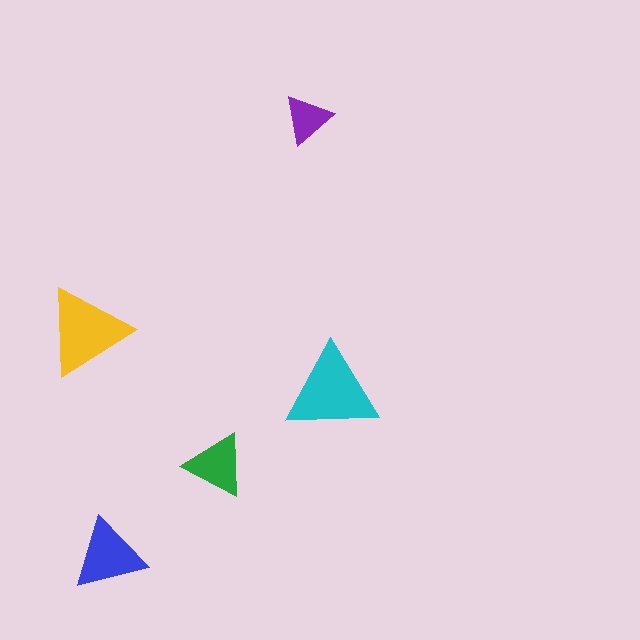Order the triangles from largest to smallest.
the cyan one, the yellow one, the blue one, the green one, the purple one.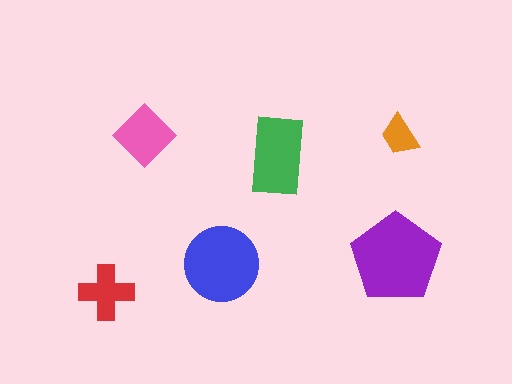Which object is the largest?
The purple pentagon.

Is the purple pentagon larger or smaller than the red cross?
Larger.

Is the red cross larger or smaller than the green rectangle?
Smaller.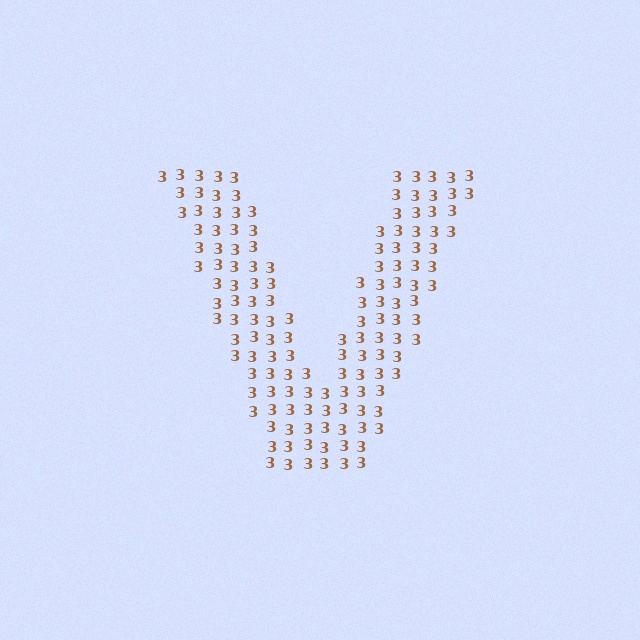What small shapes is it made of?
It is made of small digit 3's.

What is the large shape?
The large shape is the letter V.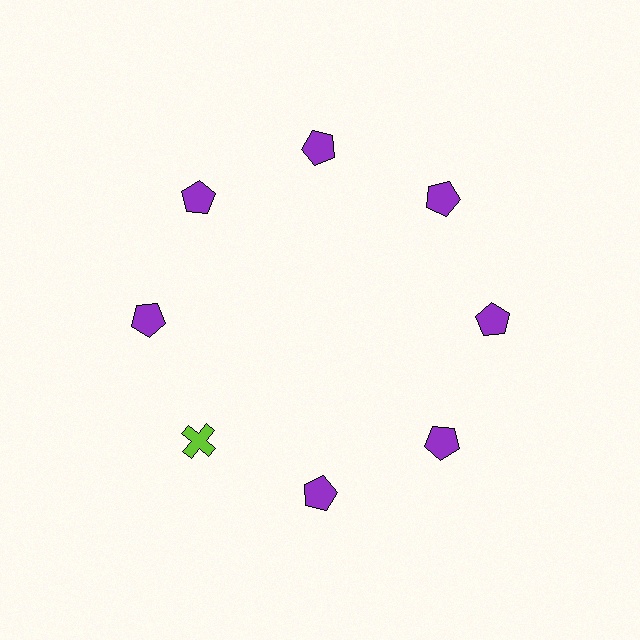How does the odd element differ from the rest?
It differs in both color (lime instead of purple) and shape (cross instead of pentagon).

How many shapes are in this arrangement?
There are 8 shapes arranged in a ring pattern.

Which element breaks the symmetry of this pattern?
The lime cross at roughly the 8 o'clock position breaks the symmetry. All other shapes are purple pentagons.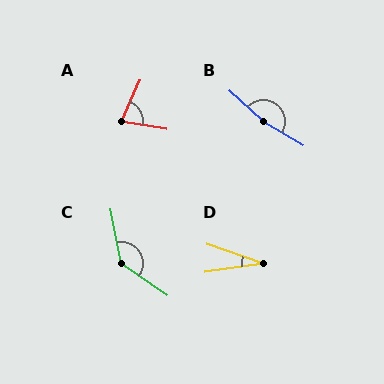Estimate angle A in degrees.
Approximately 76 degrees.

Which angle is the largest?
B, at approximately 169 degrees.